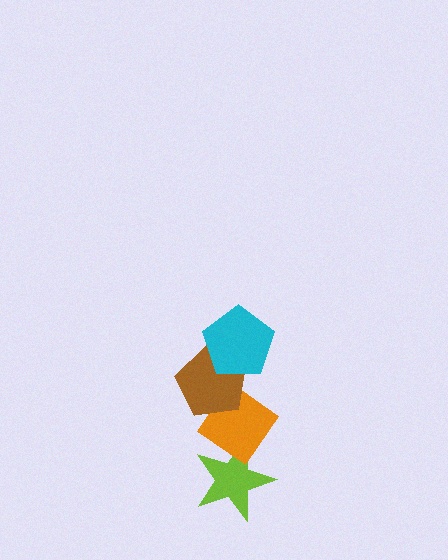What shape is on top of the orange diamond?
The brown pentagon is on top of the orange diamond.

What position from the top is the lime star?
The lime star is 4th from the top.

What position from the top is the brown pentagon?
The brown pentagon is 2nd from the top.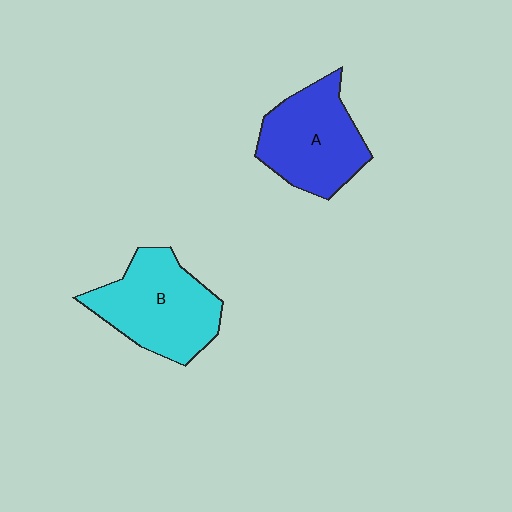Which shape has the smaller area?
Shape A (blue).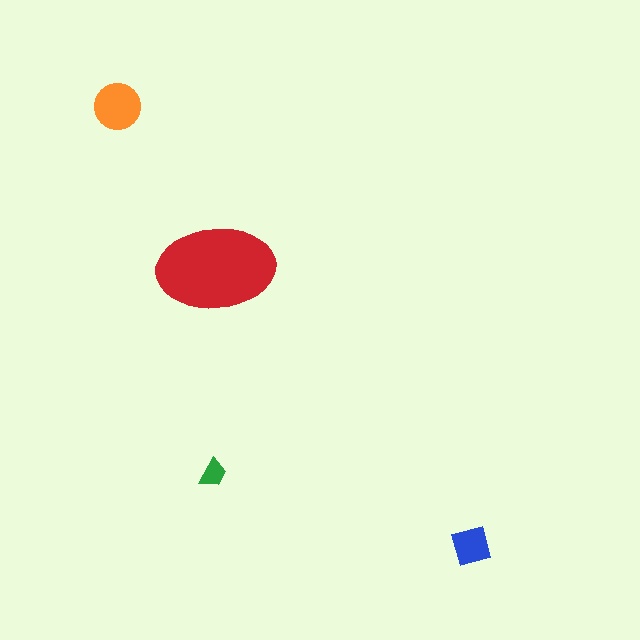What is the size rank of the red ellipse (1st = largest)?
1st.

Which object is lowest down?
The blue square is bottommost.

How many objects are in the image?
There are 4 objects in the image.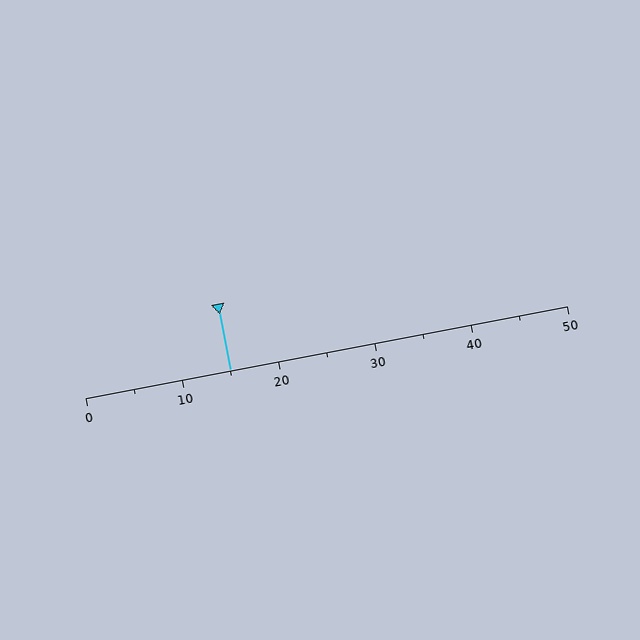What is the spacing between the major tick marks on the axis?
The major ticks are spaced 10 apart.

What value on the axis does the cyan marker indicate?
The marker indicates approximately 15.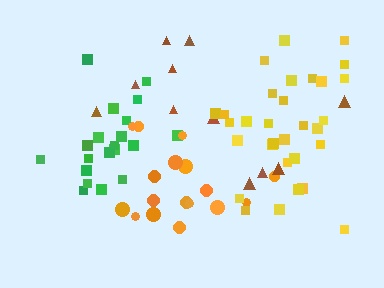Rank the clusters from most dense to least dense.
yellow, orange, green, brown.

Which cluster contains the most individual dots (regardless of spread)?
Yellow (31).